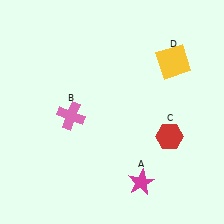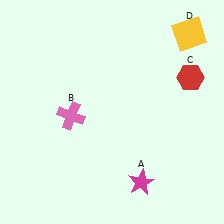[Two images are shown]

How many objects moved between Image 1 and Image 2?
2 objects moved between the two images.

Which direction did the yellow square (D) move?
The yellow square (D) moved up.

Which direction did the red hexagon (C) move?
The red hexagon (C) moved up.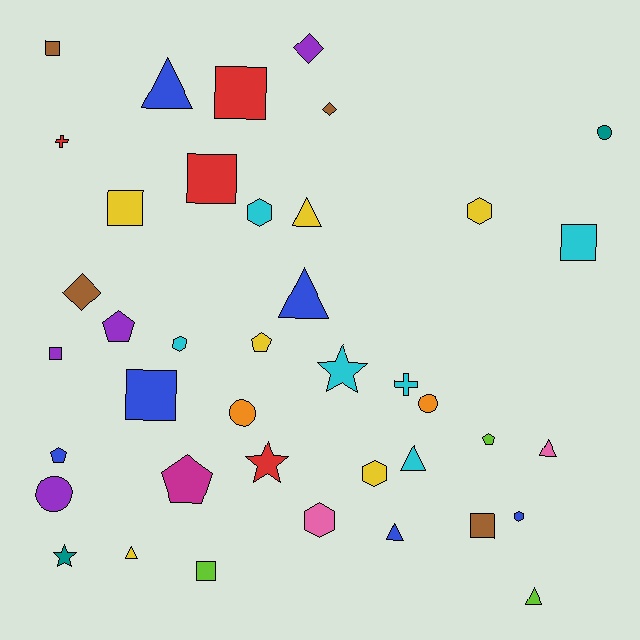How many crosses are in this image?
There are 2 crosses.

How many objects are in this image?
There are 40 objects.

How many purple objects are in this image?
There are 4 purple objects.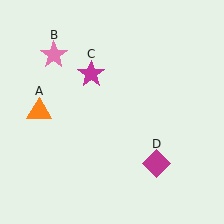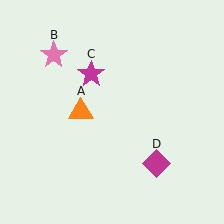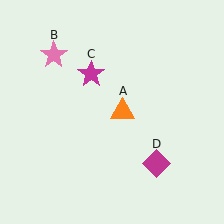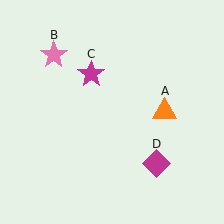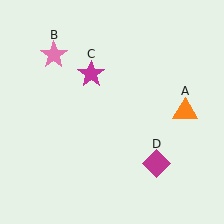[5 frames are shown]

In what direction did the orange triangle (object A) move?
The orange triangle (object A) moved right.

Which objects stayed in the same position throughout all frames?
Pink star (object B) and magenta star (object C) and magenta diamond (object D) remained stationary.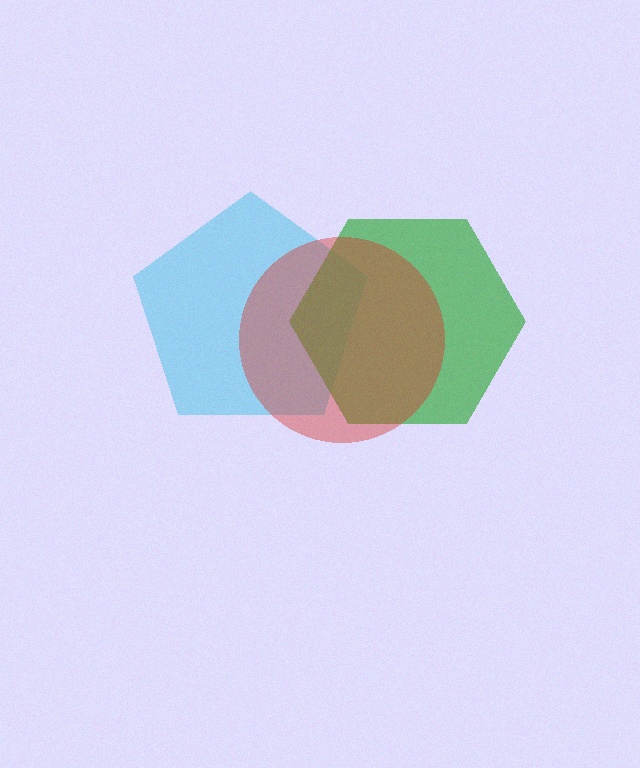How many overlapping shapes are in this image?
There are 3 overlapping shapes in the image.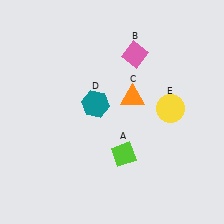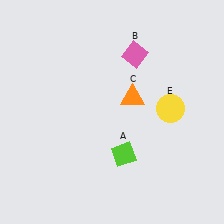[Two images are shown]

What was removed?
The teal hexagon (D) was removed in Image 2.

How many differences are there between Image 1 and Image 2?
There is 1 difference between the two images.